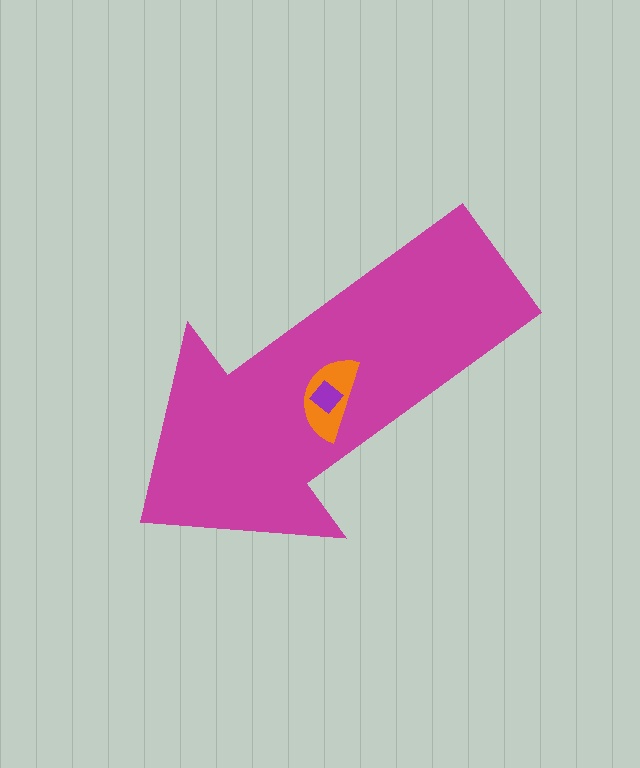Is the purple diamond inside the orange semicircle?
Yes.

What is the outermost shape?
The magenta arrow.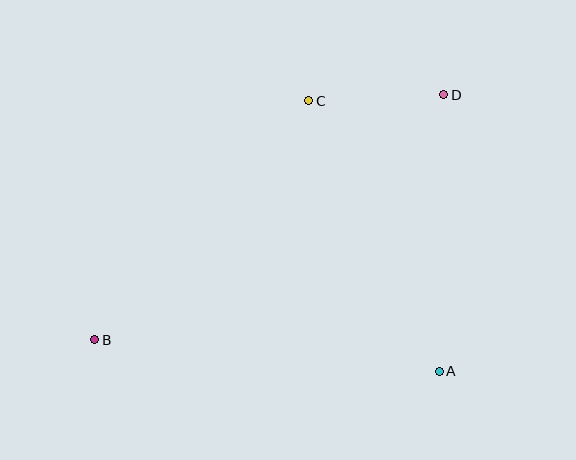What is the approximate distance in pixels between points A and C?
The distance between A and C is approximately 300 pixels.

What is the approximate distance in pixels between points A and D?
The distance between A and D is approximately 276 pixels.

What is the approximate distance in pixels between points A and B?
The distance between A and B is approximately 346 pixels.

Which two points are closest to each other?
Points C and D are closest to each other.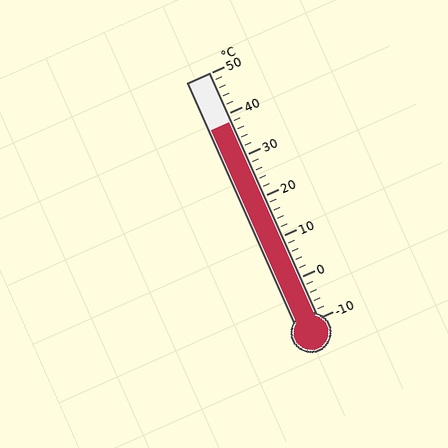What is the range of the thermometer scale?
The thermometer scale ranges from -10°C to 50°C.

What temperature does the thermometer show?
The thermometer shows approximately 38°C.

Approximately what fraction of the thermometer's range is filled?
The thermometer is filled to approximately 80% of its range.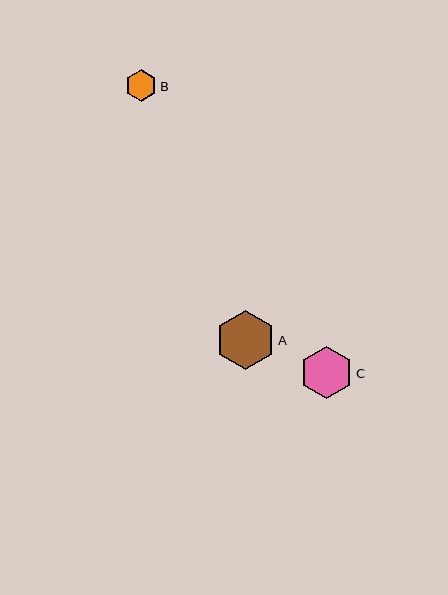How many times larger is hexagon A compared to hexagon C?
Hexagon A is approximately 1.1 times the size of hexagon C.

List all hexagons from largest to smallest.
From largest to smallest: A, C, B.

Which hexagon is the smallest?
Hexagon B is the smallest with a size of approximately 31 pixels.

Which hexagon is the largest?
Hexagon A is the largest with a size of approximately 59 pixels.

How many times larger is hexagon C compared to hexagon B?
Hexagon C is approximately 1.7 times the size of hexagon B.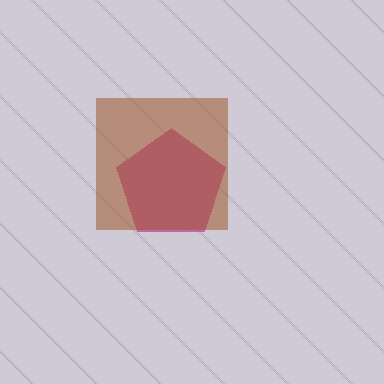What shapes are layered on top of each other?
The layered shapes are: a magenta pentagon, a brown square.